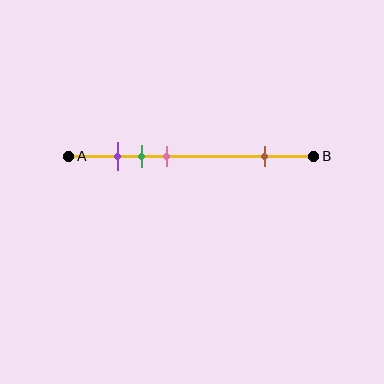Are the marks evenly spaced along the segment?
No, the marks are not evenly spaced.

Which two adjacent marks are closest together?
The purple and green marks are the closest adjacent pair.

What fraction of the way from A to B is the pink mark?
The pink mark is approximately 40% (0.4) of the way from A to B.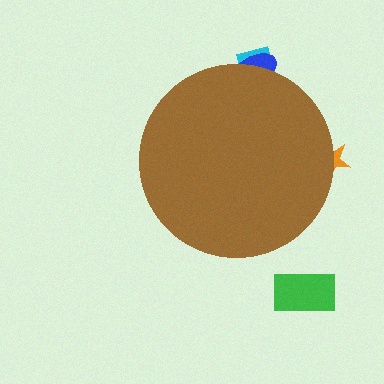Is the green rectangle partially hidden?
No, the green rectangle is fully visible.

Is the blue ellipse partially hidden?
Yes, the blue ellipse is partially hidden behind the brown circle.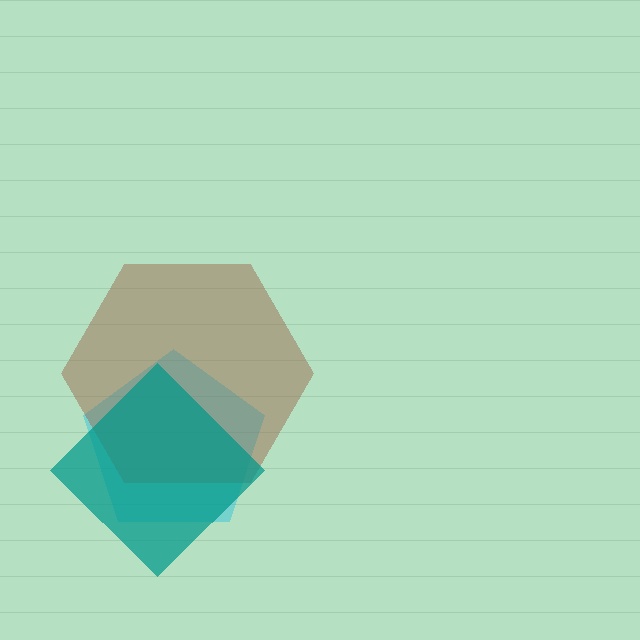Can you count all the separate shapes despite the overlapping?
Yes, there are 3 separate shapes.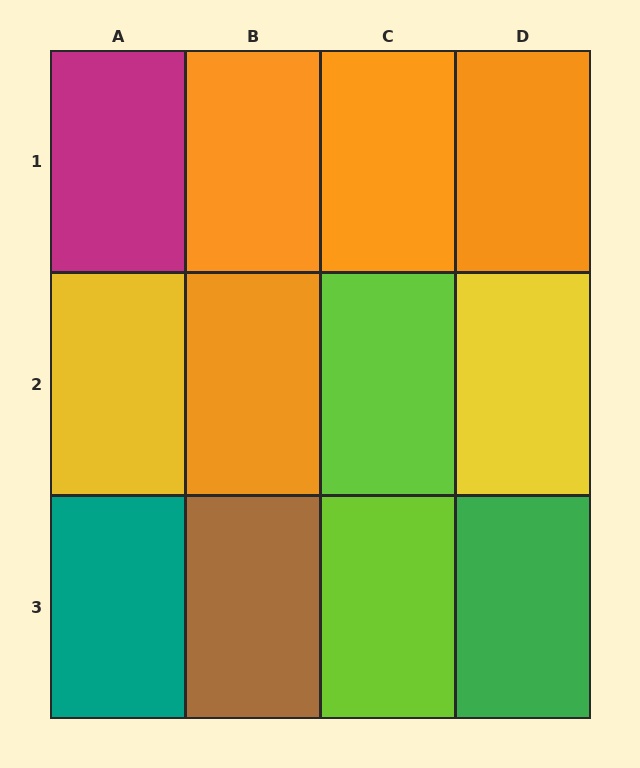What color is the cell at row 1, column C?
Orange.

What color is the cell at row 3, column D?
Green.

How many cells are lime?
2 cells are lime.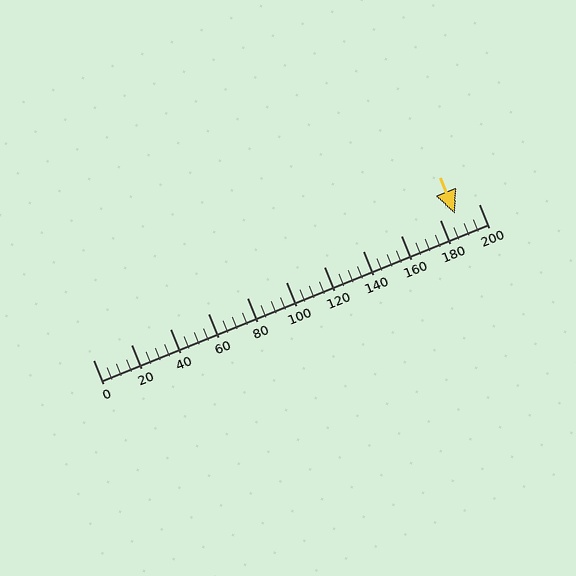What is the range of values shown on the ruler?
The ruler shows values from 0 to 200.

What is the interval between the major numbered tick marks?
The major tick marks are spaced 20 units apart.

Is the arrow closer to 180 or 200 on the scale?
The arrow is closer to 180.